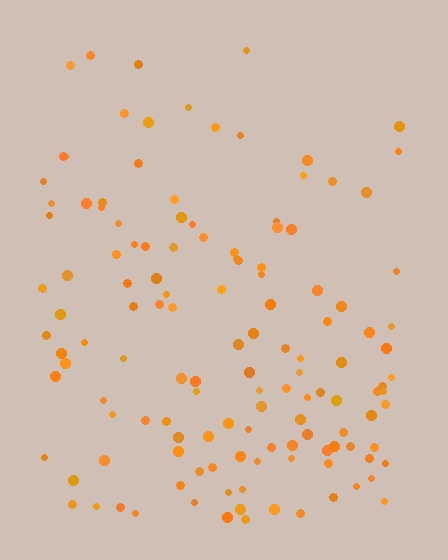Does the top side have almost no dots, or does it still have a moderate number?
Still a moderate number, just noticeably fewer than the bottom.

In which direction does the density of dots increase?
From top to bottom, with the bottom side densest.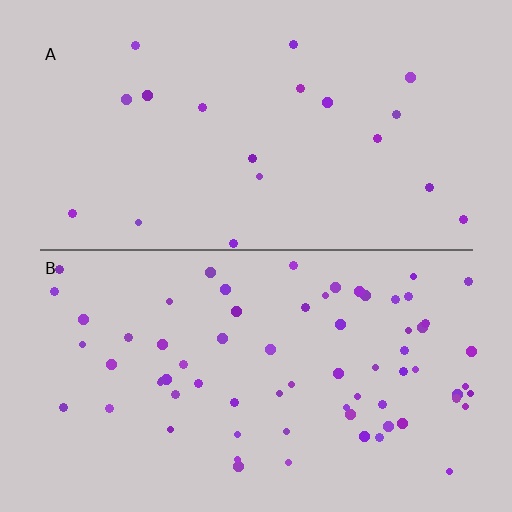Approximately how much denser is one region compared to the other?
Approximately 3.5× — region B over region A.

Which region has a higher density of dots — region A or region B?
B (the bottom).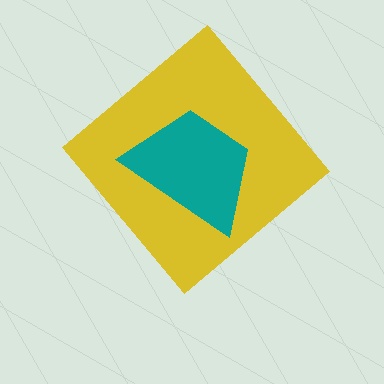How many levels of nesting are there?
2.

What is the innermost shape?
The teal trapezoid.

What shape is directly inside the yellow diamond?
The teal trapezoid.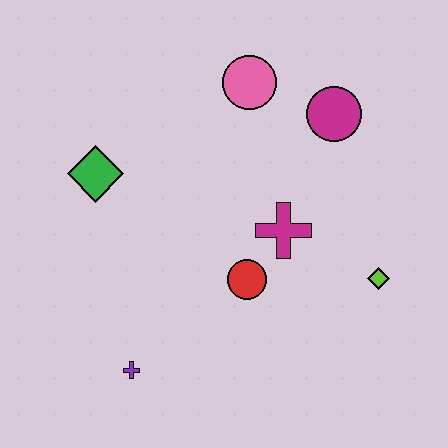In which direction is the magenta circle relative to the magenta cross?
The magenta circle is above the magenta cross.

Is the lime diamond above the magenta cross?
No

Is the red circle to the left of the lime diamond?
Yes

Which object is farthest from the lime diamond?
The green diamond is farthest from the lime diamond.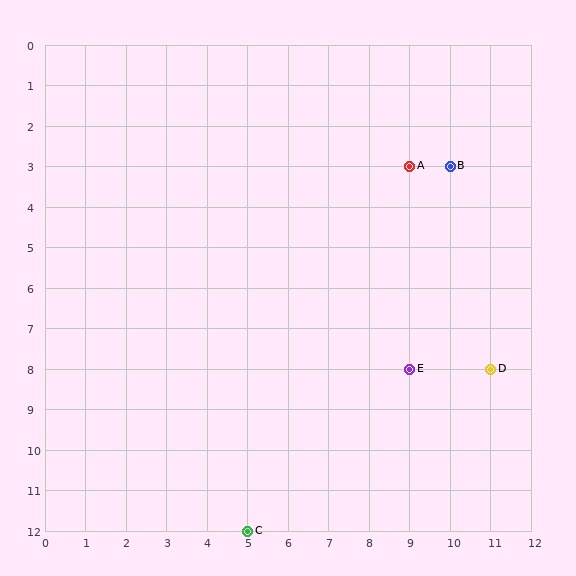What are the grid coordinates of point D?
Point D is at grid coordinates (11, 8).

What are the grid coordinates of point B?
Point B is at grid coordinates (10, 3).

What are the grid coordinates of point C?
Point C is at grid coordinates (5, 12).